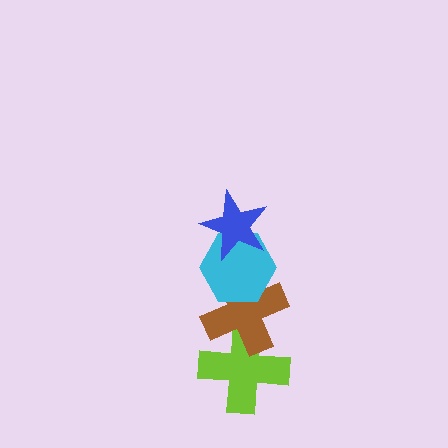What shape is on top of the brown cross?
The cyan hexagon is on top of the brown cross.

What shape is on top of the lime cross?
The brown cross is on top of the lime cross.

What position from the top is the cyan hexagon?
The cyan hexagon is 2nd from the top.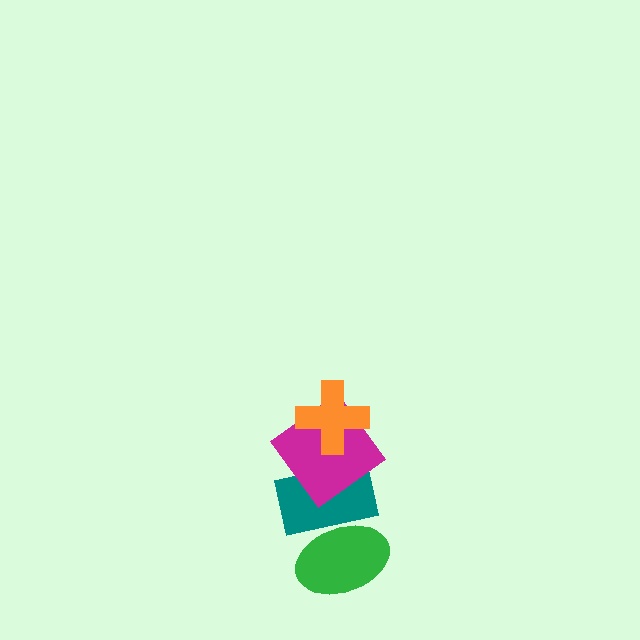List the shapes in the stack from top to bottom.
From top to bottom: the orange cross, the magenta diamond, the teal rectangle, the green ellipse.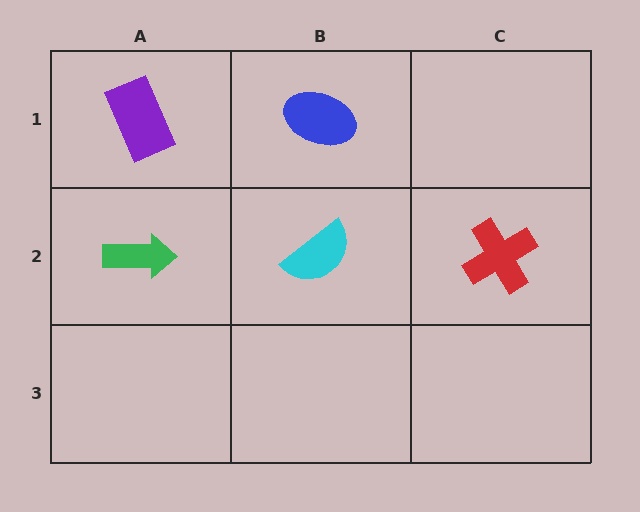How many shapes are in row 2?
3 shapes.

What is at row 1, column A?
A purple rectangle.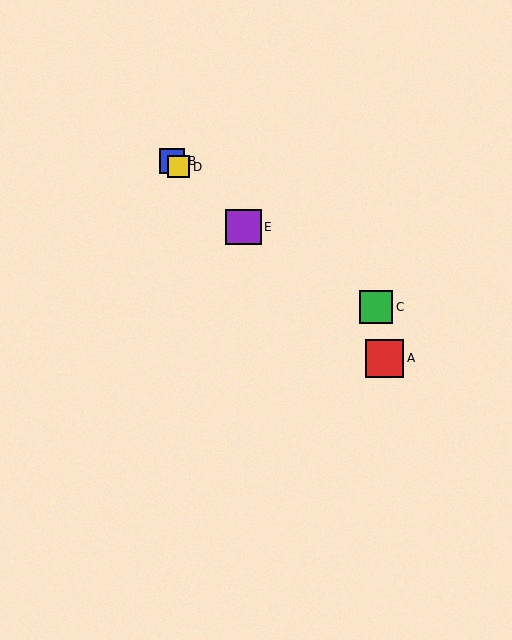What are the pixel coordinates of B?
Object B is at (172, 161).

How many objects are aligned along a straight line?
4 objects (A, B, D, E) are aligned along a straight line.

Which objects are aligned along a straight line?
Objects A, B, D, E are aligned along a straight line.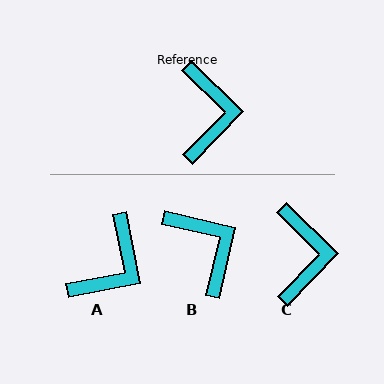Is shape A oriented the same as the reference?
No, it is off by about 34 degrees.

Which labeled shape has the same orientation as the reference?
C.